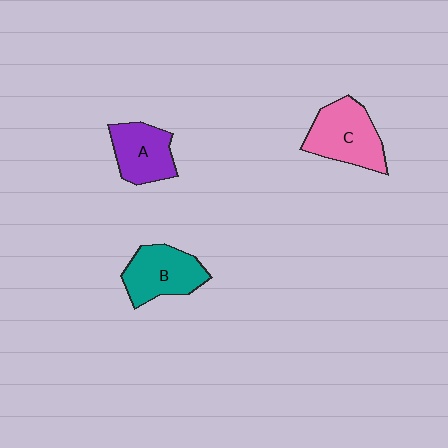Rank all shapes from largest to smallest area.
From largest to smallest: C (pink), B (teal), A (purple).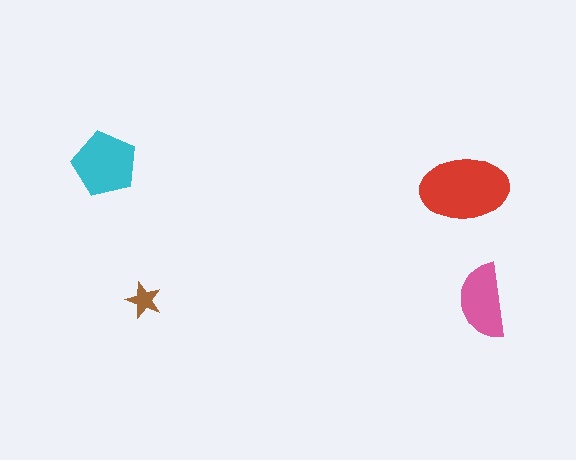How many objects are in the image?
There are 4 objects in the image.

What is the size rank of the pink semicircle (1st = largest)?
3rd.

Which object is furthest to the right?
The pink semicircle is rightmost.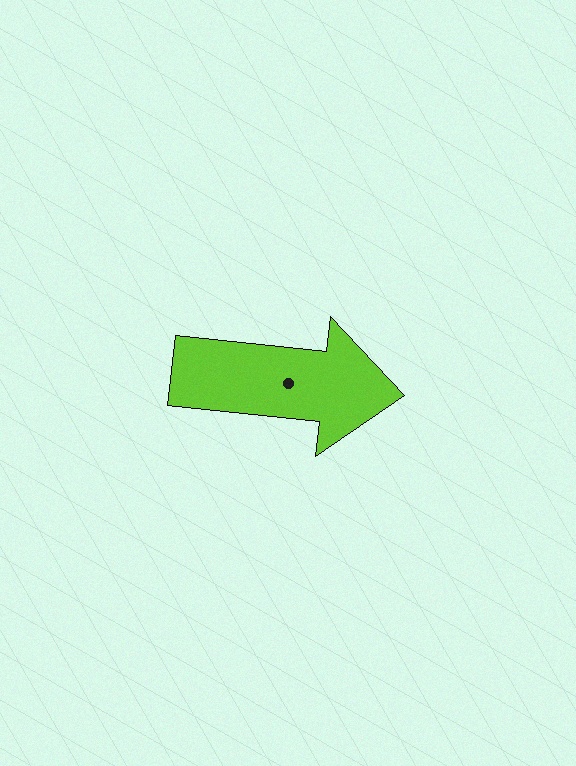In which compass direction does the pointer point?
East.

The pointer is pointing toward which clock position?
Roughly 3 o'clock.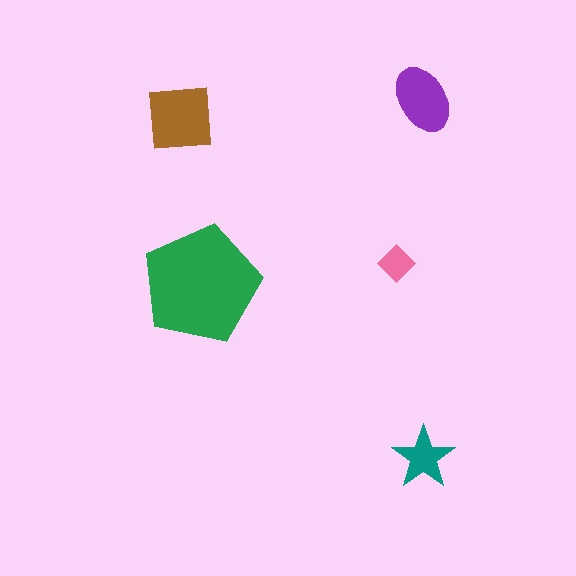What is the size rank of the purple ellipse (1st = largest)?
3rd.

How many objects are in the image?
There are 5 objects in the image.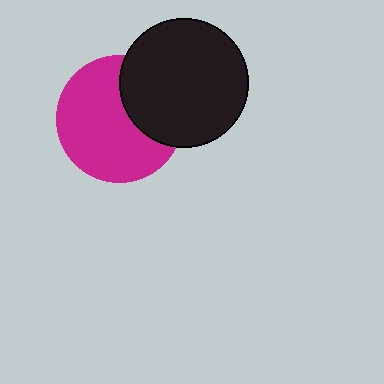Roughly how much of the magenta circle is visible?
Most of it is visible (roughly 68%).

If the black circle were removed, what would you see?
You would see the complete magenta circle.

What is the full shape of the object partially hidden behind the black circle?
The partially hidden object is a magenta circle.